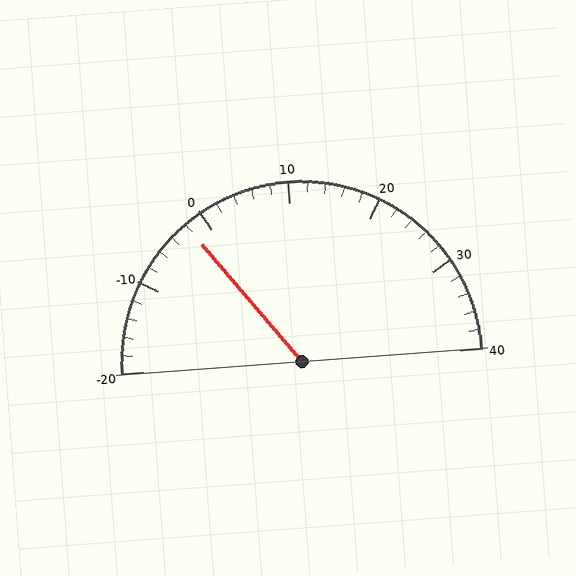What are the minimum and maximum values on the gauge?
The gauge ranges from -20 to 40.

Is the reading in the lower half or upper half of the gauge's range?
The reading is in the lower half of the range (-20 to 40).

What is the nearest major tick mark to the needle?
The nearest major tick mark is 0.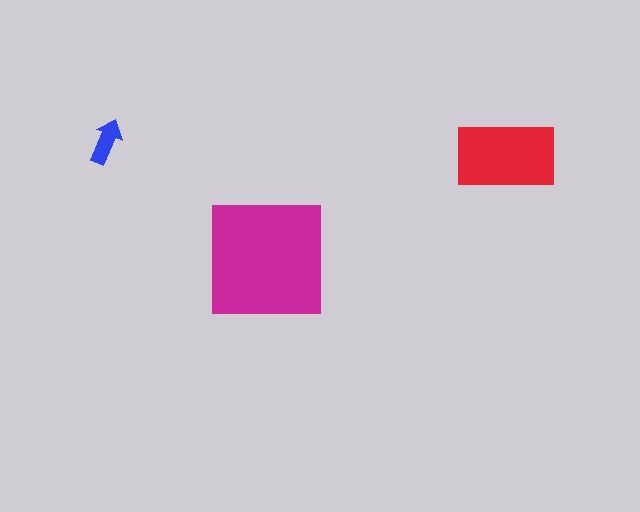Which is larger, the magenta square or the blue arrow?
The magenta square.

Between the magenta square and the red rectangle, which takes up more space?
The magenta square.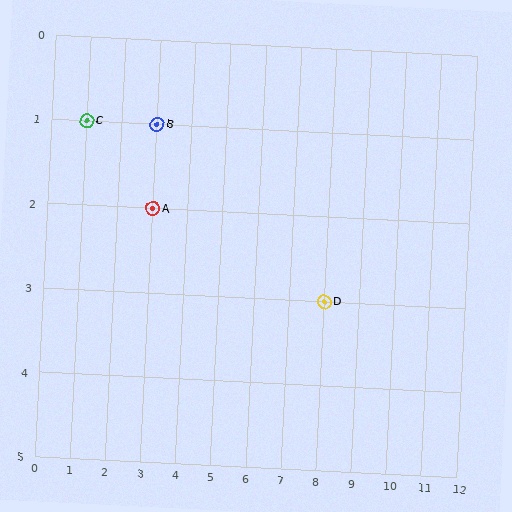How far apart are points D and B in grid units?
Points D and B are 5 columns and 2 rows apart (about 5.4 grid units diagonally).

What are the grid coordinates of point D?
Point D is at grid coordinates (8, 3).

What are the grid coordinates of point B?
Point B is at grid coordinates (3, 1).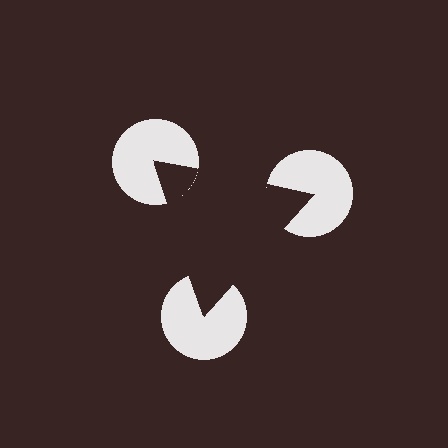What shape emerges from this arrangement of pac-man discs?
An illusory triangle — its edges are inferred from the aligned wedge cuts in the pac-man discs, not physically drawn.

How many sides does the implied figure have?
3 sides.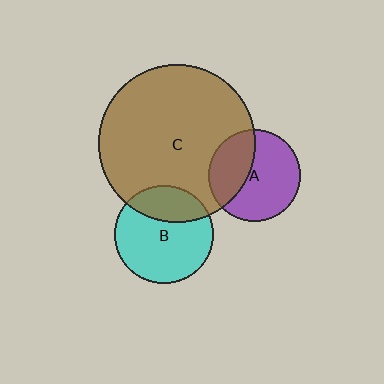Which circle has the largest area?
Circle C (brown).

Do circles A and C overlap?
Yes.